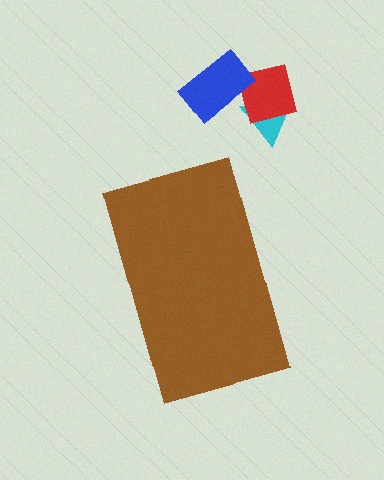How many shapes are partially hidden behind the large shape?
0 shapes are partially hidden.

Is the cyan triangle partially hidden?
No, the cyan triangle is fully visible.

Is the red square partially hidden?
No, the red square is fully visible.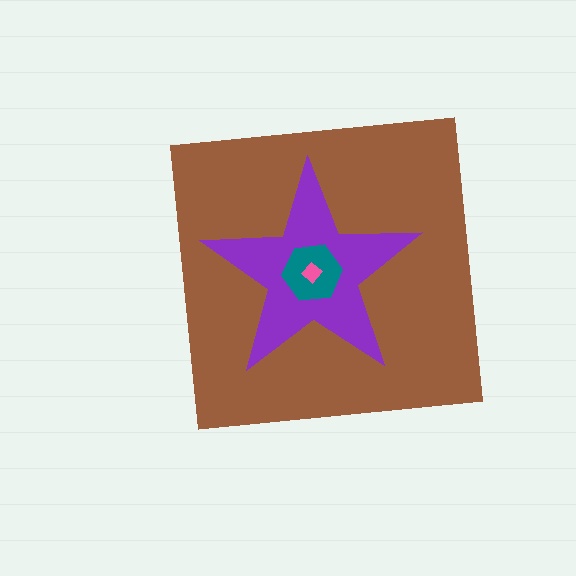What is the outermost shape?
The brown square.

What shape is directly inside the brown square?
The purple star.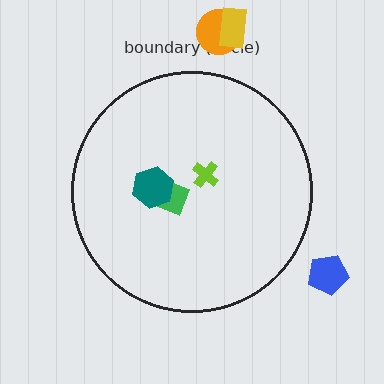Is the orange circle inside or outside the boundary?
Outside.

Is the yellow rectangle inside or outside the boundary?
Outside.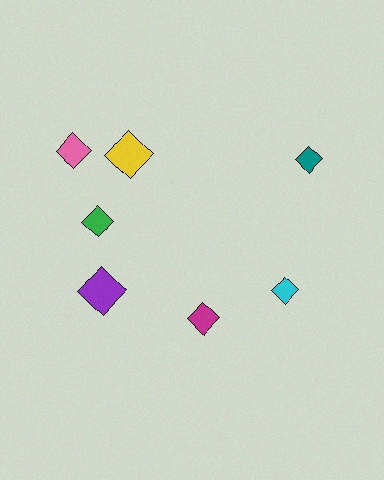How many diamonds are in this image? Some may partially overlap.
There are 7 diamonds.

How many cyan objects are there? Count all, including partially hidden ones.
There is 1 cyan object.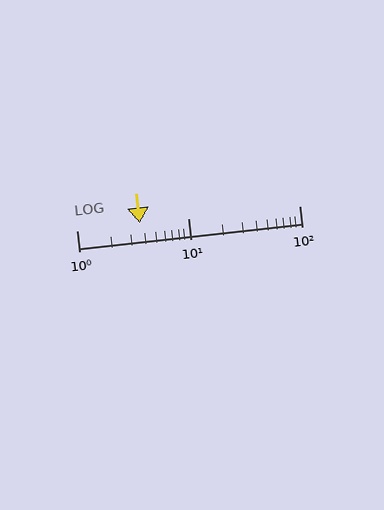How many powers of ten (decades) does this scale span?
The scale spans 2 decades, from 1 to 100.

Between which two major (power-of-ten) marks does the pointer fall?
The pointer is between 1 and 10.